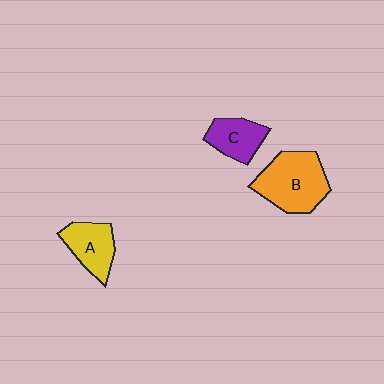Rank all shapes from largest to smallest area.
From largest to smallest: B (orange), A (yellow), C (purple).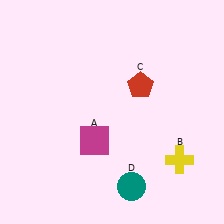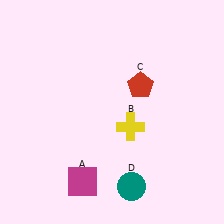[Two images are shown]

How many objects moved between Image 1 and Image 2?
2 objects moved between the two images.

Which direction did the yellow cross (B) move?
The yellow cross (B) moved left.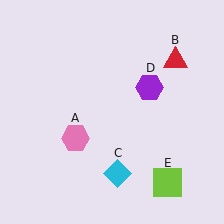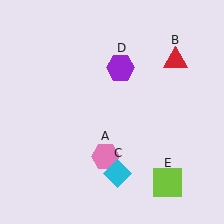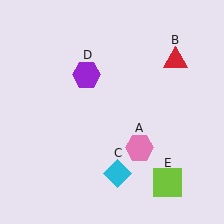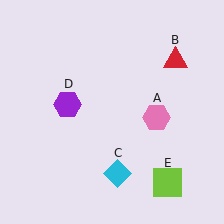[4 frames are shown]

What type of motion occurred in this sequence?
The pink hexagon (object A), purple hexagon (object D) rotated counterclockwise around the center of the scene.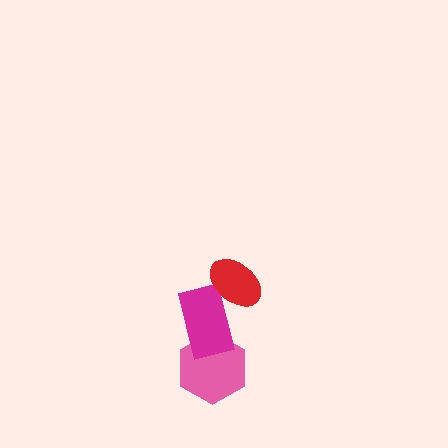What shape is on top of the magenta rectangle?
The red ellipse is on top of the magenta rectangle.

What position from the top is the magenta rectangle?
The magenta rectangle is 2nd from the top.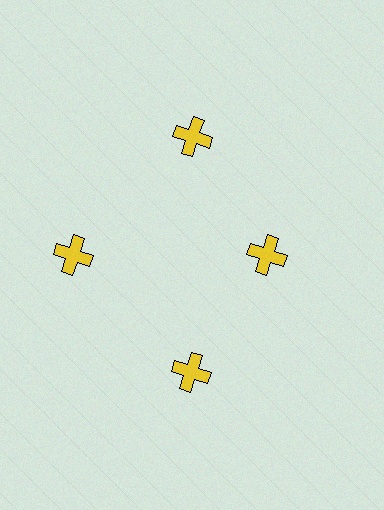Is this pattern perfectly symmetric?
No. The 4 yellow crosses are arranged in a ring, but one element near the 3 o'clock position is pulled inward toward the center, breaking the 4-fold rotational symmetry.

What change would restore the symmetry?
The symmetry would be restored by moving it outward, back onto the ring so that all 4 crosses sit at equal angles and equal distance from the center.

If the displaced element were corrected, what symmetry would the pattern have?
It would have 4-fold rotational symmetry — the pattern would map onto itself every 90 degrees.